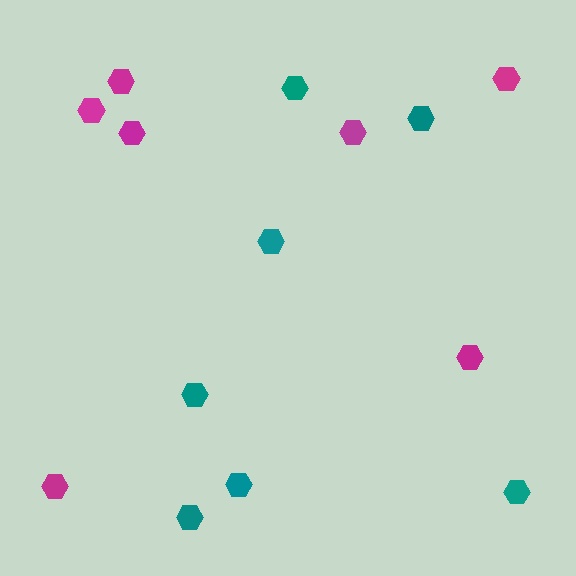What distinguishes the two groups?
There are 2 groups: one group of magenta hexagons (7) and one group of teal hexagons (7).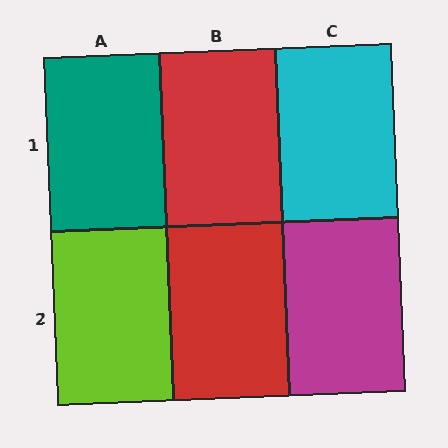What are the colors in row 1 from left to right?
Teal, red, cyan.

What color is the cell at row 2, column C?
Magenta.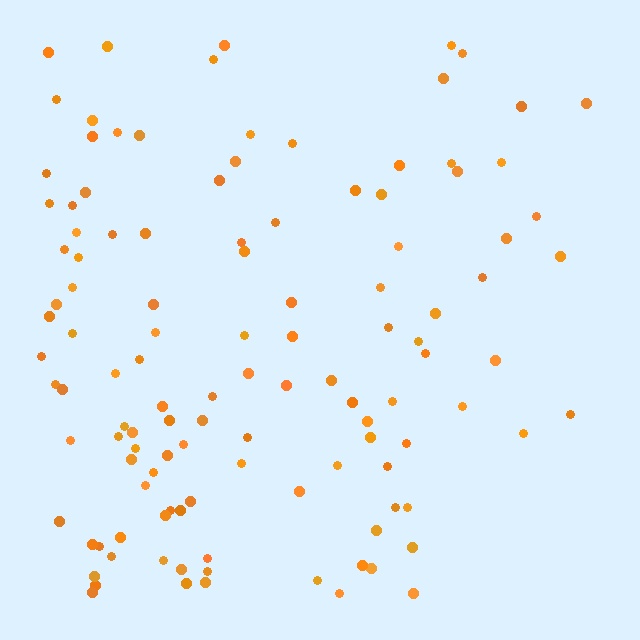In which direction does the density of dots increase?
From right to left, with the left side densest.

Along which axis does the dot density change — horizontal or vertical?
Horizontal.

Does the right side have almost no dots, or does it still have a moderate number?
Still a moderate number, just noticeably fewer than the left.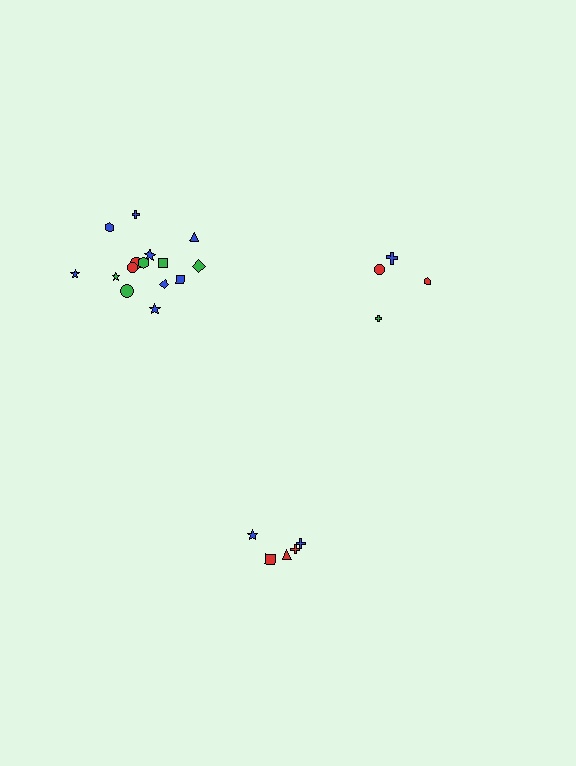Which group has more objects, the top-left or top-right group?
The top-left group.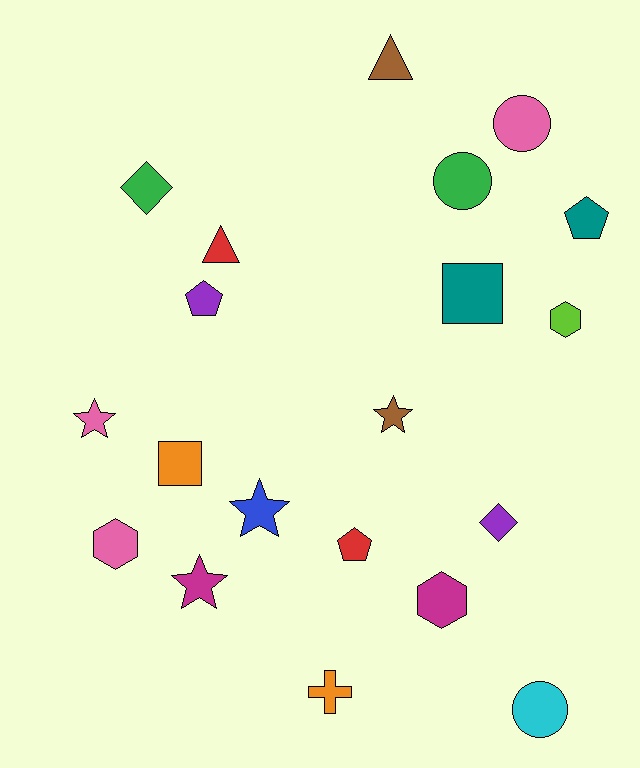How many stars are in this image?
There are 4 stars.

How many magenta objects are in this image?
There are 2 magenta objects.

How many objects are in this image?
There are 20 objects.